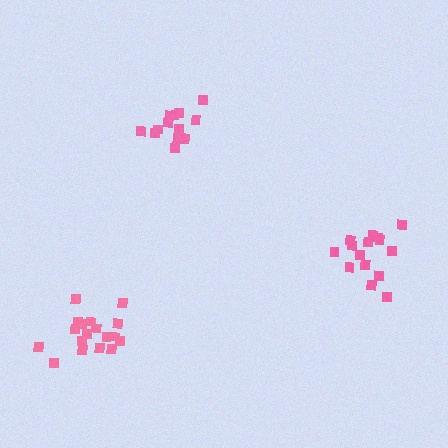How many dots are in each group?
Group 1: 15 dots, Group 2: 18 dots, Group 3: 14 dots (47 total).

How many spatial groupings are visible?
There are 3 spatial groupings.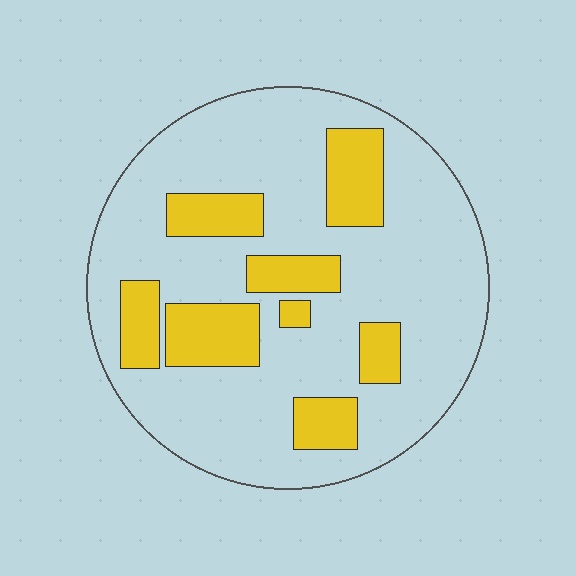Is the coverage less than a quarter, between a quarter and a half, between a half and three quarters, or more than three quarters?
Less than a quarter.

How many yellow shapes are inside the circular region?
8.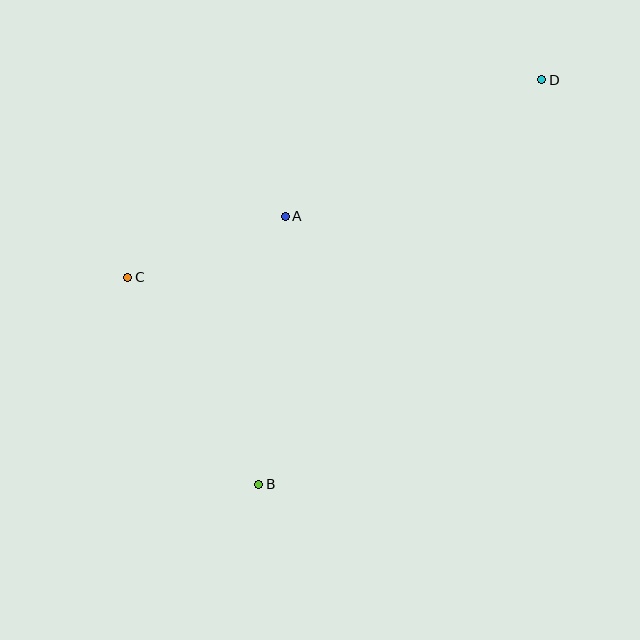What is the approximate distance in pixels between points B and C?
The distance between B and C is approximately 245 pixels.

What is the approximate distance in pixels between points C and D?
The distance between C and D is approximately 459 pixels.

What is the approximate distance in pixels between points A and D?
The distance between A and D is approximately 291 pixels.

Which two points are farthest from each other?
Points B and D are farthest from each other.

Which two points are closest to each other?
Points A and C are closest to each other.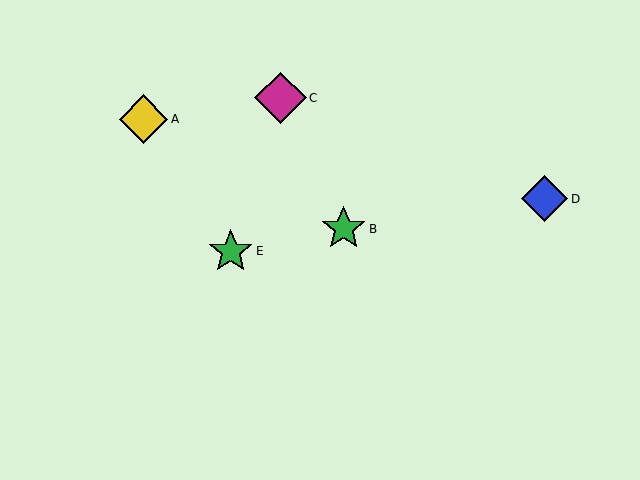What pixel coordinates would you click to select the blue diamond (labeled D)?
Click at (545, 199) to select the blue diamond D.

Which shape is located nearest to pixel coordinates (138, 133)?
The yellow diamond (labeled A) at (143, 119) is nearest to that location.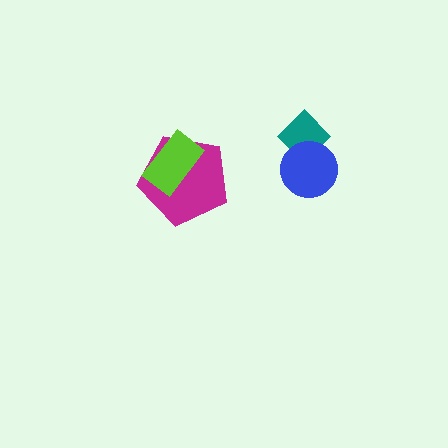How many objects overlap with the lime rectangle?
1 object overlaps with the lime rectangle.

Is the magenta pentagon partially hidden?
Yes, it is partially covered by another shape.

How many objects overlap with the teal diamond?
1 object overlaps with the teal diamond.